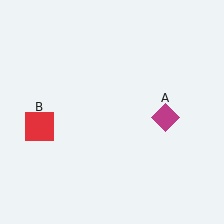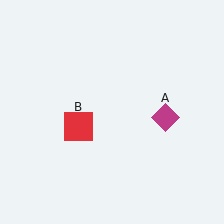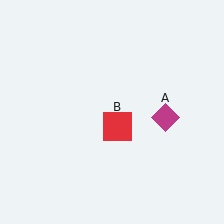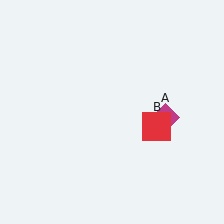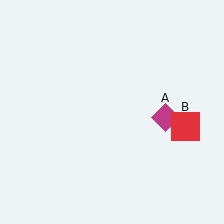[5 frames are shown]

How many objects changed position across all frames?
1 object changed position: red square (object B).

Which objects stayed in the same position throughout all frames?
Magenta diamond (object A) remained stationary.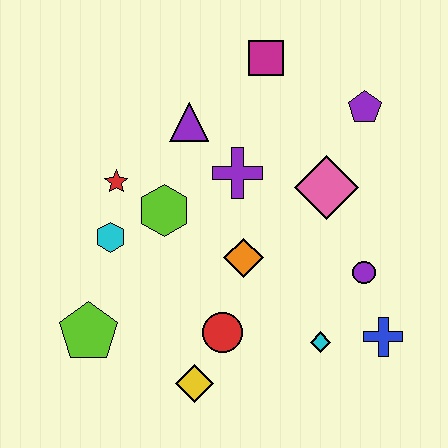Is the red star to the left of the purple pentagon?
Yes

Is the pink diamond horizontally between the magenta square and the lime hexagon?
No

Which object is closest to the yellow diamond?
The red circle is closest to the yellow diamond.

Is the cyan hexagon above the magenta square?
No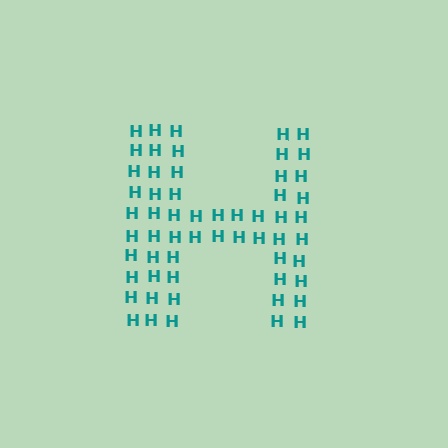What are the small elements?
The small elements are letter H's.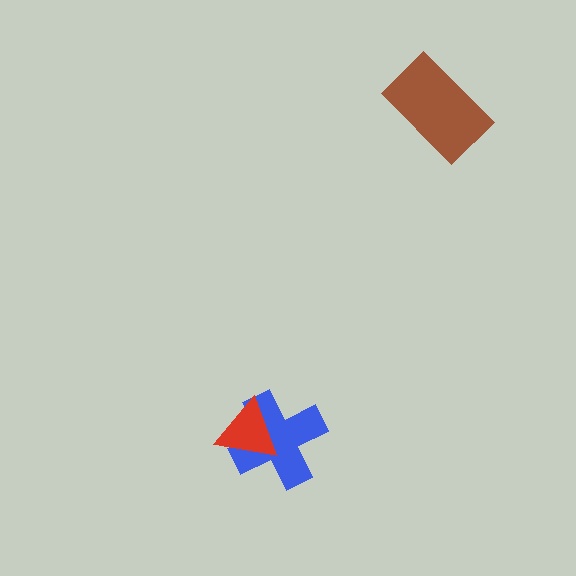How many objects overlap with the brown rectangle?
0 objects overlap with the brown rectangle.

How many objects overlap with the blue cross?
1 object overlaps with the blue cross.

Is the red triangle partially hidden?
No, no other shape covers it.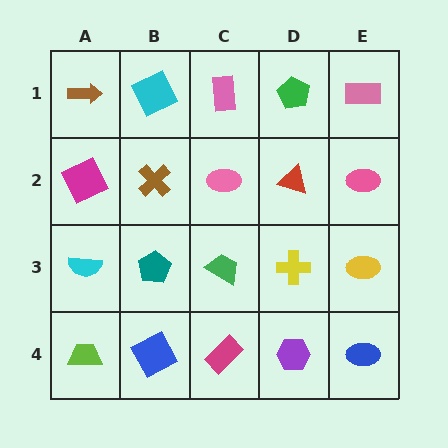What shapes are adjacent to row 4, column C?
A green trapezoid (row 3, column C), a blue square (row 4, column B), a purple hexagon (row 4, column D).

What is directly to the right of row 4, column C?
A purple hexagon.